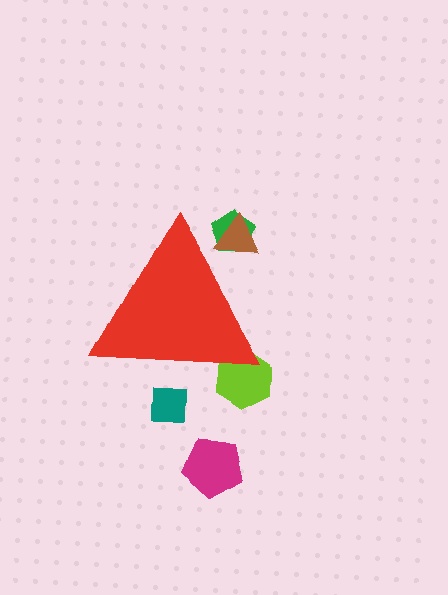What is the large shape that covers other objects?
A red triangle.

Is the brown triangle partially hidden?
Yes, the brown triangle is partially hidden behind the red triangle.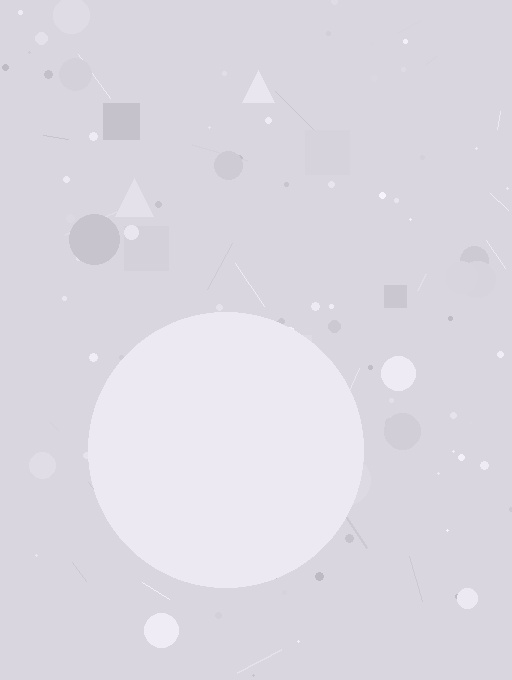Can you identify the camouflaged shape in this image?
The camouflaged shape is a circle.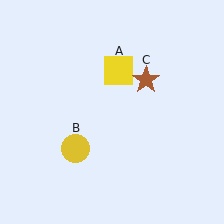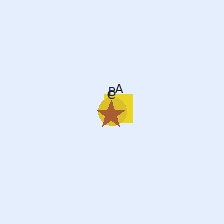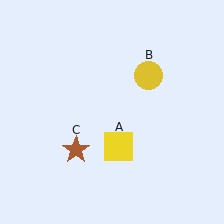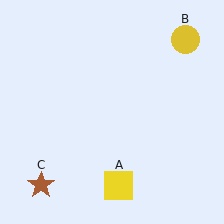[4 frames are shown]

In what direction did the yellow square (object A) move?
The yellow square (object A) moved down.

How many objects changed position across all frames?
3 objects changed position: yellow square (object A), yellow circle (object B), brown star (object C).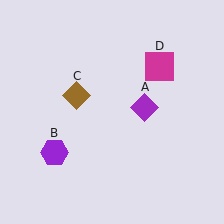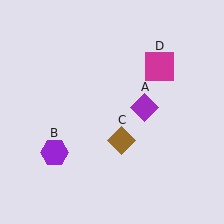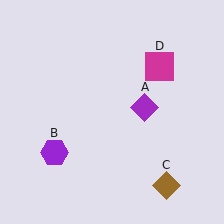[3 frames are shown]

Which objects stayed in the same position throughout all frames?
Purple diamond (object A) and purple hexagon (object B) and magenta square (object D) remained stationary.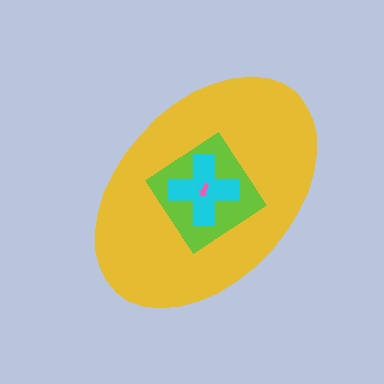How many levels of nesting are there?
4.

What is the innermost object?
The pink arrow.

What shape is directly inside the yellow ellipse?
The lime diamond.